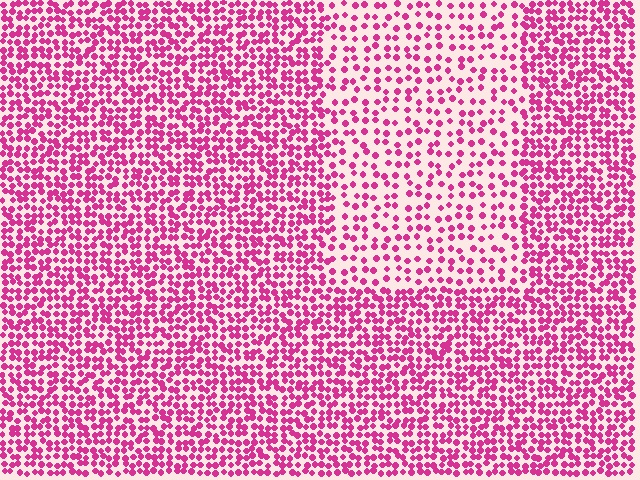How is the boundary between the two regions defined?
The boundary is defined by a change in element density (approximately 2.0x ratio). All elements are the same color, size, and shape.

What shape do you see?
I see a rectangle.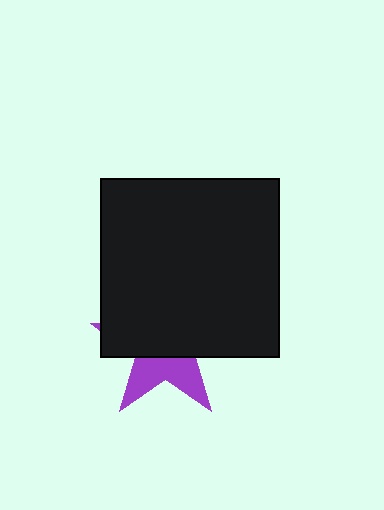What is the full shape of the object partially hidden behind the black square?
The partially hidden object is a purple star.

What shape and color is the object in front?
The object in front is a black square.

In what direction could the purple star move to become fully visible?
The purple star could move down. That would shift it out from behind the black square entirely.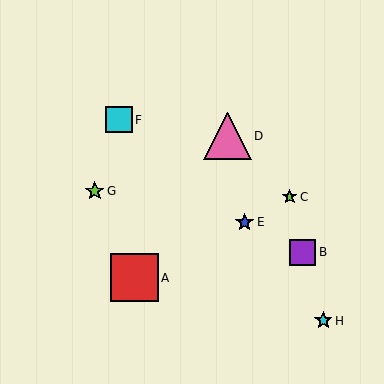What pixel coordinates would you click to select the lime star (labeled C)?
Click at (290, 197) to select the lime star C.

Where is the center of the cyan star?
The center of the cyan star is at (323, 321).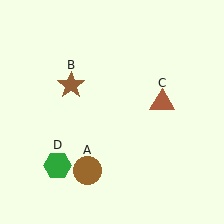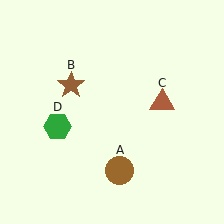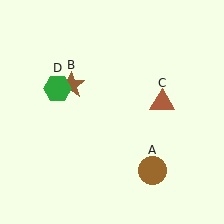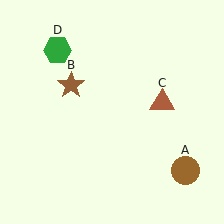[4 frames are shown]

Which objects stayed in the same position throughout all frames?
Brown star (object B) and brown triangle (object C) remained stationary.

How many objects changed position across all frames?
2 objects changed position: brown circle (object A), green hexagon (object D).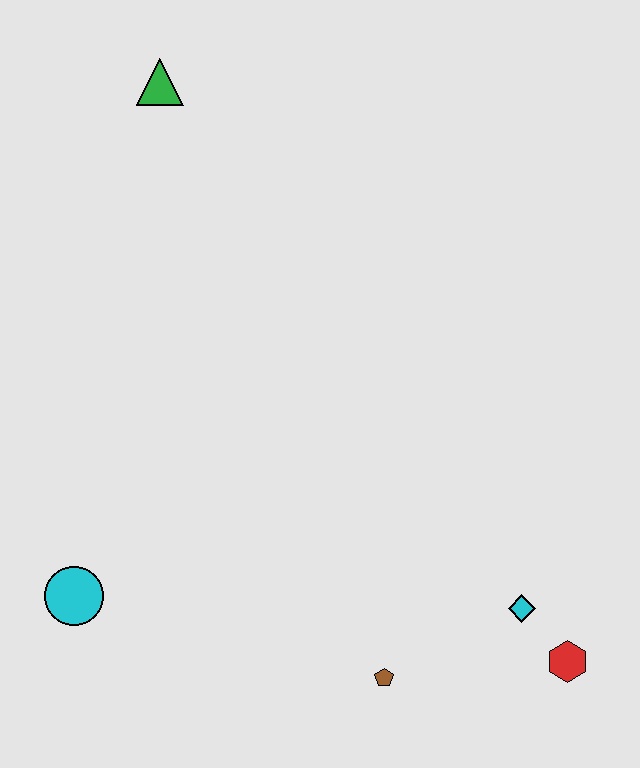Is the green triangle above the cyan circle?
Yes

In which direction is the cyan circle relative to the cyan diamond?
The cyan circle is to the left of the cyan diamond.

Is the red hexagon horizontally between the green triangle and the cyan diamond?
No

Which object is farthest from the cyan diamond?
The green triangle is farthest from the cyan diamond.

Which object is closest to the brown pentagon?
The cyan diamond is closest to the brown pentagon.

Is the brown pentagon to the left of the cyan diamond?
Yes